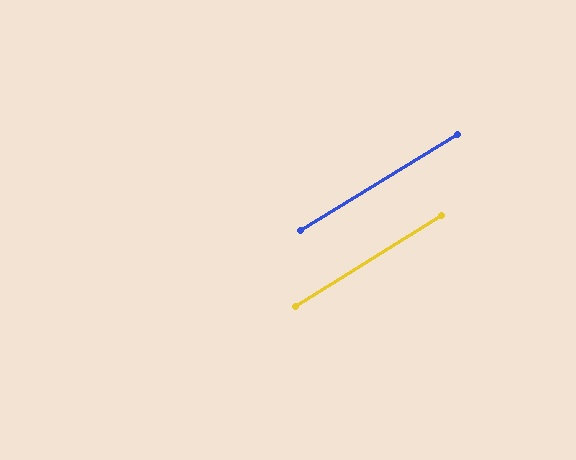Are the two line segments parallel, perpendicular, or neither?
Parallel — their directions differ by only 0.1°.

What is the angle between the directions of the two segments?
Approximately 0 degrees.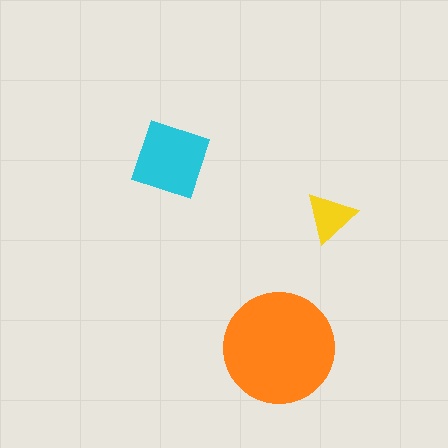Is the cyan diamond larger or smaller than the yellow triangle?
Larger.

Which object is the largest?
The orange circle.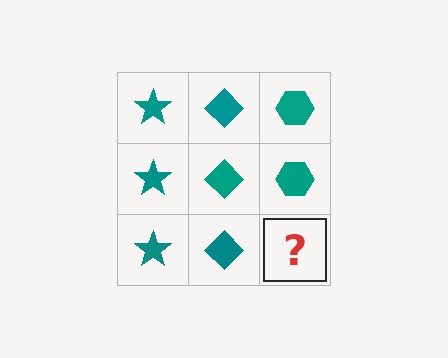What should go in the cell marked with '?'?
The missing cell should contain a teal hexagon.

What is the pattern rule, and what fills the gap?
The rule is that each column has a consistent shape. The gap should be filled with a teal hexagon.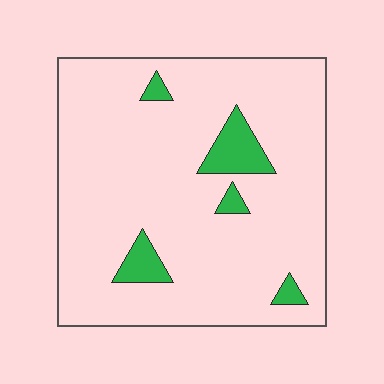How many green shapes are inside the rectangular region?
5.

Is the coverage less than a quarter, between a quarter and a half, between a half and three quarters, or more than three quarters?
Less than a quarter.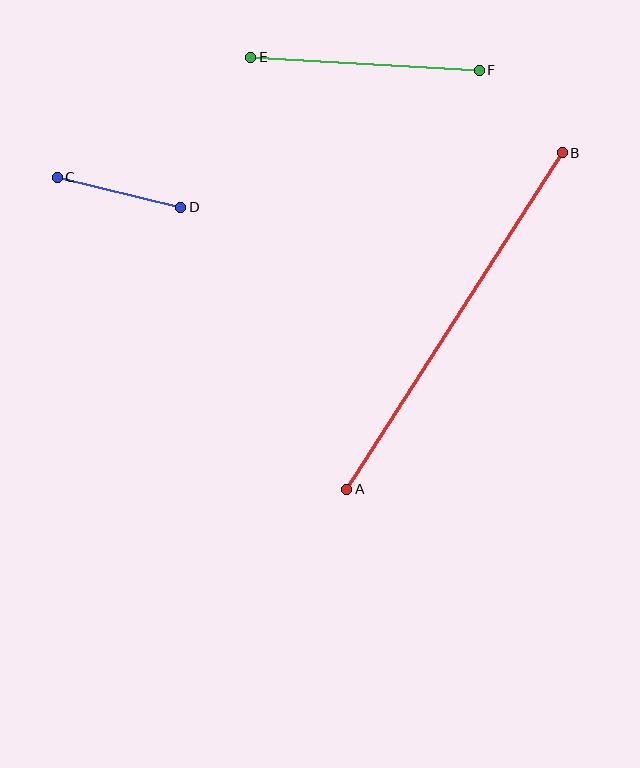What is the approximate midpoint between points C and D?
The midpoint is at approximately (119, 192) pixels.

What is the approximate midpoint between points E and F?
The midpoint is at approximately (365, 64) pixels.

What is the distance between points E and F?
The distance is approximately 229 pixels.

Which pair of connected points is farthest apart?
Points A and B are farthest apart.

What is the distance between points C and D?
The distance is approximately 127 pixels.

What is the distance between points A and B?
The distance is approximately 399 pixels.